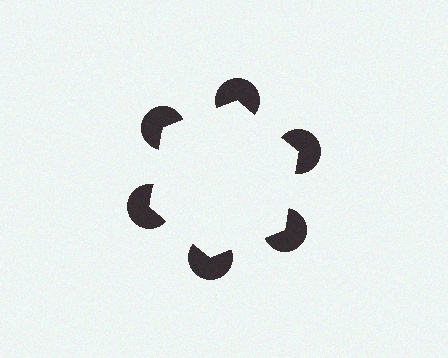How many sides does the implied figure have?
6 sides.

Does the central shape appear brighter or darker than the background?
It typically appears slightly brighter than the background, even though no actual brightness change is drawn.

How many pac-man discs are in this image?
There are 6 — one at each vertex of the illusory hexagon.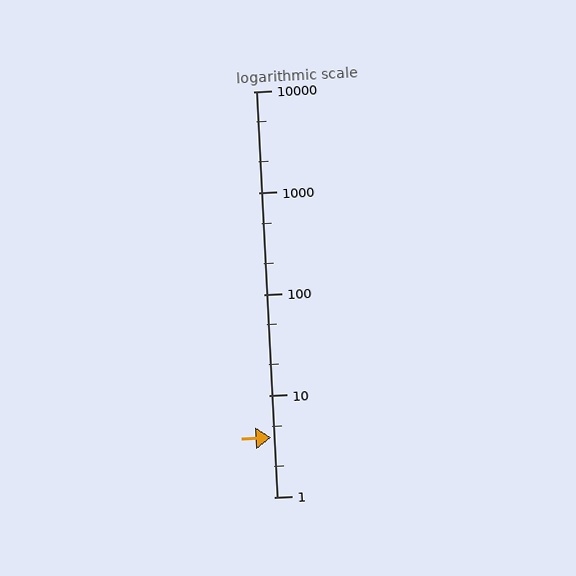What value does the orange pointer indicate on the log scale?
The pointer indicates approximately 3.9.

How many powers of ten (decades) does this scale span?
The scale spans 4 decades, from 1 to 10000.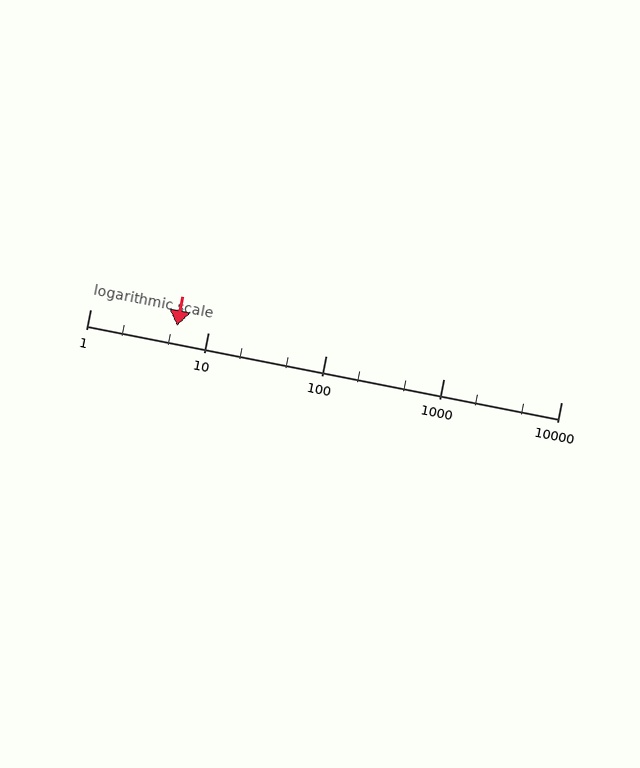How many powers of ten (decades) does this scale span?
The scale spans 4 decades, from 1 to 10000.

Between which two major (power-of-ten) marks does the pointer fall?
The pointer is between 1 and 10.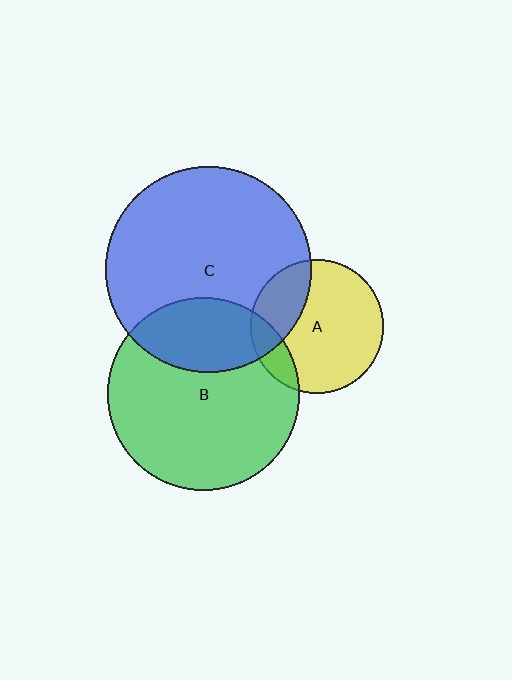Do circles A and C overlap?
Yes.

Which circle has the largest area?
Circle C (blue).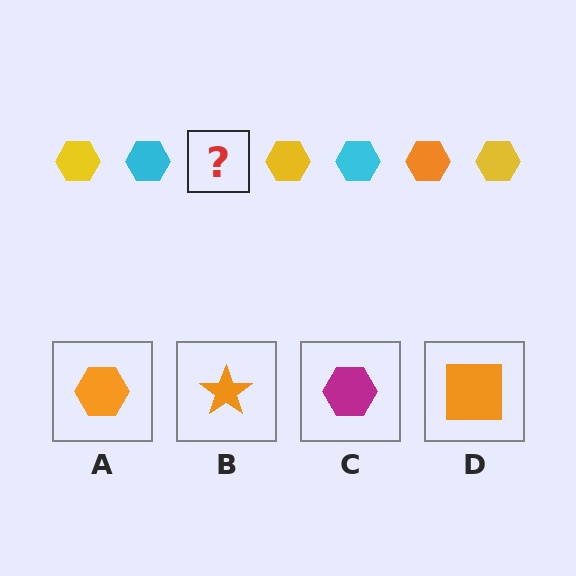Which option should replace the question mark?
Option A.